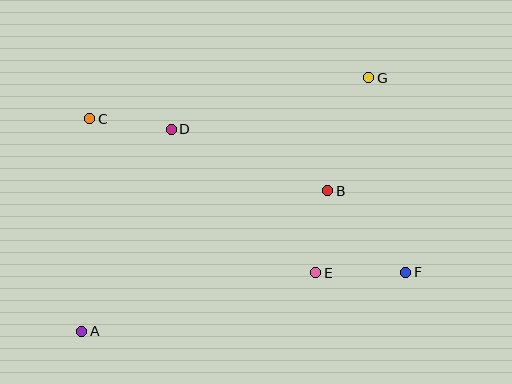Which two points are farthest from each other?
Points A and G are farthest from each other.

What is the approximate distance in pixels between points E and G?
The distance between E and G is approximately 202 pixels.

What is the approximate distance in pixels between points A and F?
The distance between A and F is approximately 329 pixels.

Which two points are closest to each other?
Points C and D are closest to each other.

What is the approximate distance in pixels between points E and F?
The distance between E and F is approximately 90 pixels.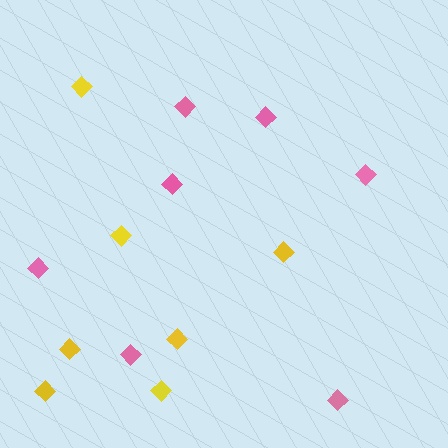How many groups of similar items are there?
There are 2 groups: one group of yellow diamonds (7) and one group of pink diamonds (7).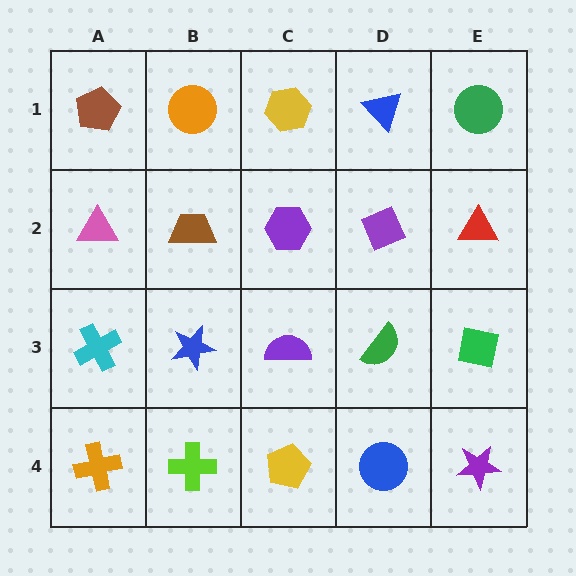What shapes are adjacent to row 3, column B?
A brown trapezoid (row 2, column B), a lime cross (row 4, column B), a cyan cross (row 3, column A), a purple semicircle (row 3, column C).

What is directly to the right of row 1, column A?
An orange circle.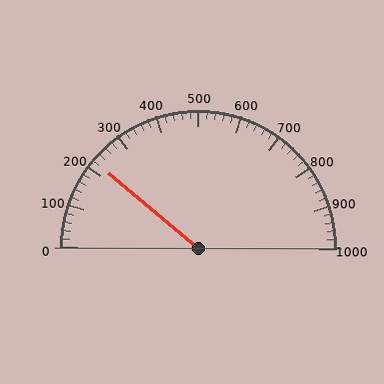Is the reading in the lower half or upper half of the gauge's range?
The reading is in the lower half of the range (0 to 1000).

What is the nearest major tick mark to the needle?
The nearest major tick mark is 200.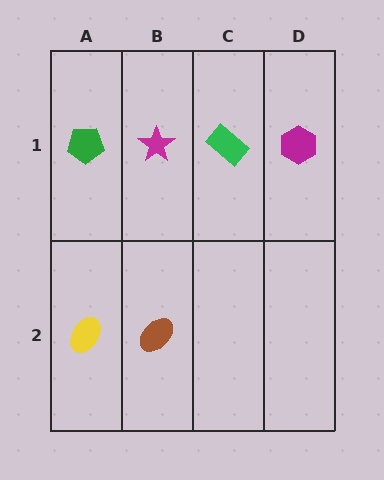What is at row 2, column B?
A brown ellipse.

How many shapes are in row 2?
2 shapes.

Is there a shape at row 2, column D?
No, that cell is empty.